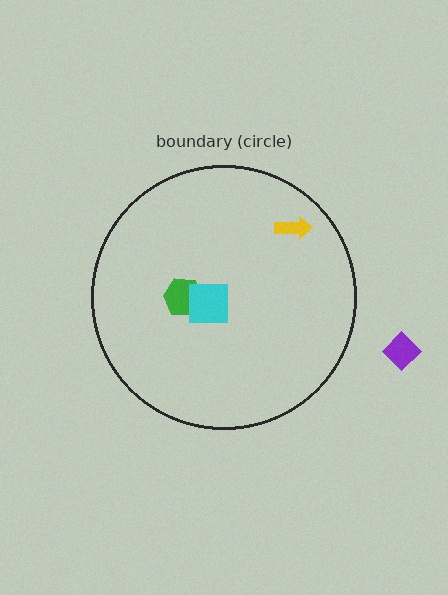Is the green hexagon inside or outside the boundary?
Inside.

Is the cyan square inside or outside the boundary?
Inside.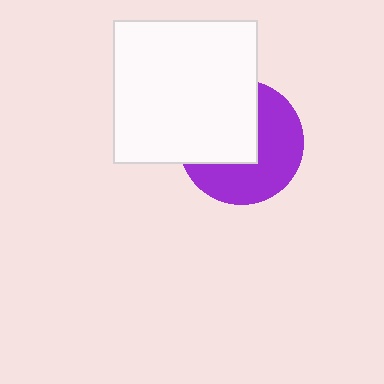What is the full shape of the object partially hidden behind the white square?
The partially hidden object is a purple circle.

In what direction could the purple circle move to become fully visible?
The purple circle could move toward the lower-right. That would shift it out from behind the white square entirely.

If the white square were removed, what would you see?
You would see the complete purple circle.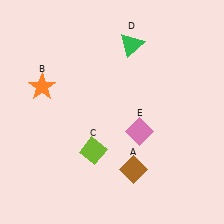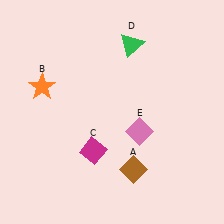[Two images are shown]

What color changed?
The diamond (C) changed from lime in Image 1 to magenta in Image 2.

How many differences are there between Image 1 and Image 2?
There is 1 difference between the two images.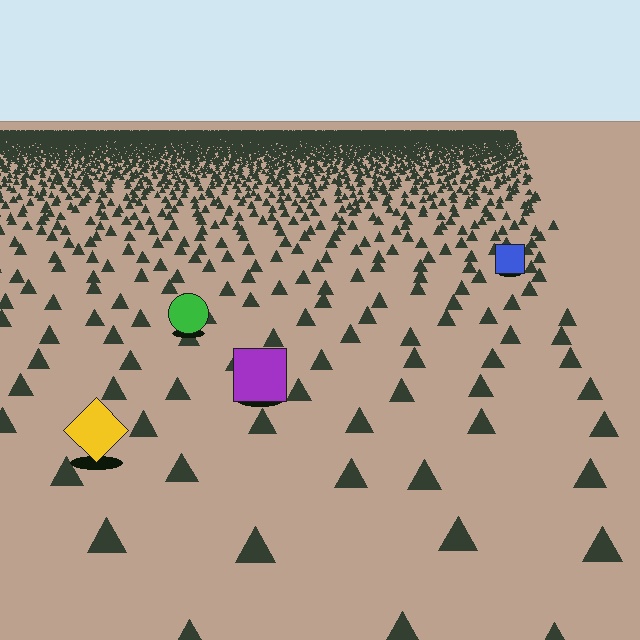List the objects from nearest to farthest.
From nearest to farthest: the yellow diamond, the purple square, the green circle, the blue square.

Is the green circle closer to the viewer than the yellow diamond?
No. The yellow diamond is closer — you can tell from the texture gradient: the ground texture is coarser near it.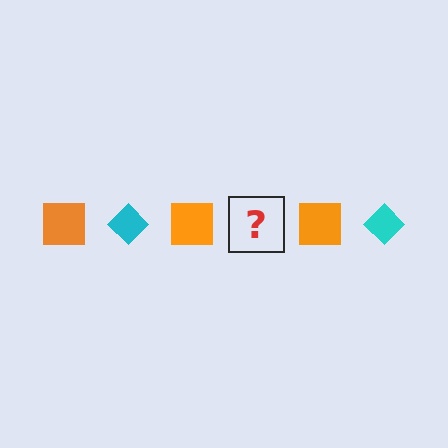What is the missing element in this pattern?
The missing element is a cyan diamond.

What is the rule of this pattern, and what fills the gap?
The rule is that the pattern alternates between orange square and cyan diamond. The gap should be filled with a cyan diamond.